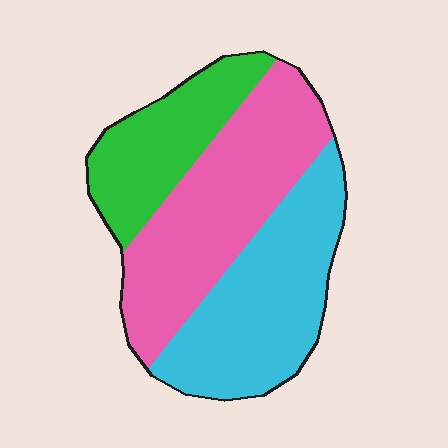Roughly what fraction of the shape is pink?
Pink takes up about two fifths (2/5) of the shape.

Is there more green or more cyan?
Cyan.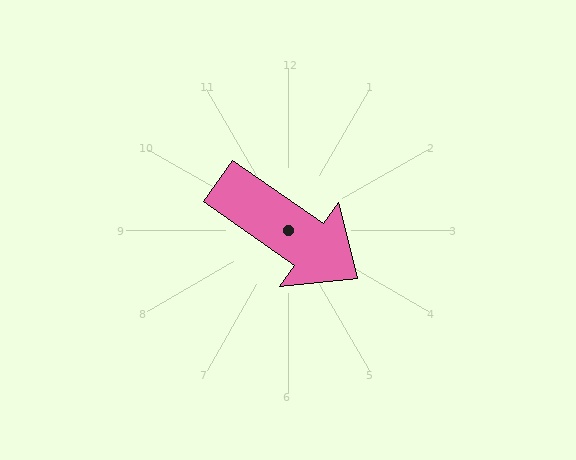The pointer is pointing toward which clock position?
Roughly 4 o'clock.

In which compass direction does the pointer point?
Southeast.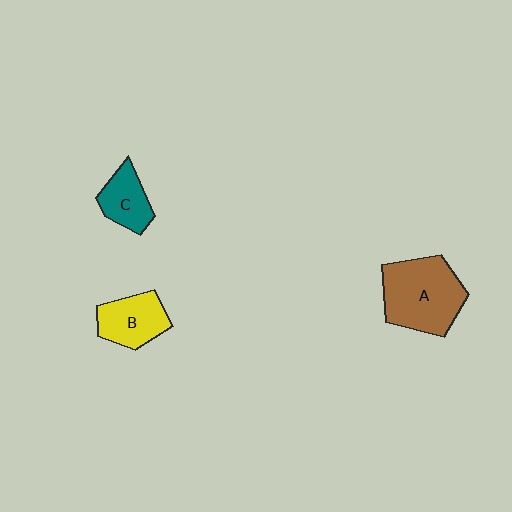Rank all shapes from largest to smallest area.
From largest to smallest: A (brown), B (yellow), C (teal).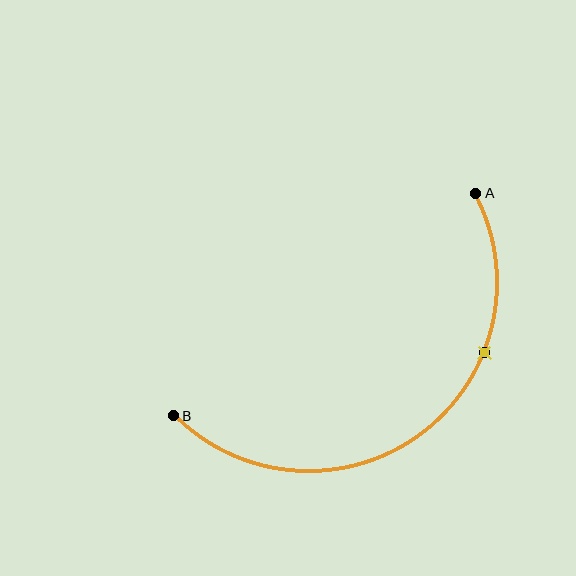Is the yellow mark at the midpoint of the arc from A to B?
No. The yellow mark lies on the arc but is closer to endpoint A. The arc midpoint would be at the point on the curve equidistant along the arc from both A and B.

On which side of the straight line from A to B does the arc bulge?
The arc bulges below and to the right of the straight line connecting A and B.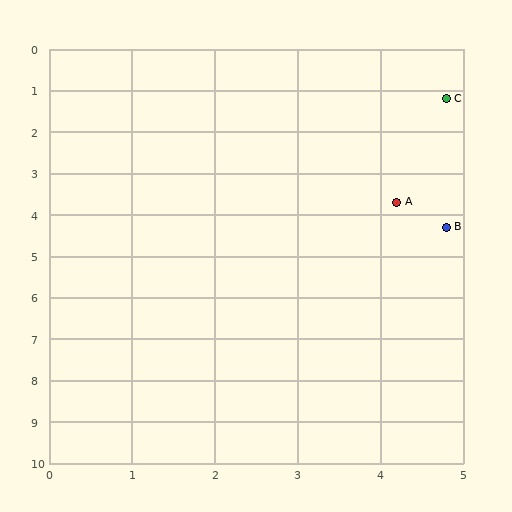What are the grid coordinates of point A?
Point A is at approximately (4.2, 3.7).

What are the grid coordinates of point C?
Point C is at approximately (4.8, 1.2).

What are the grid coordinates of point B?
Point B is at approximately (4.8, 4.3).